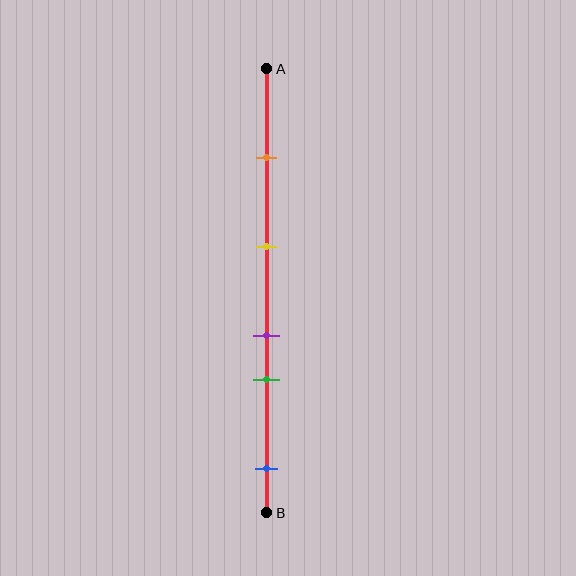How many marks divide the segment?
There are 5 marks dividing the segment.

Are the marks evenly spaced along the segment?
No, the marks are not evenly spaced.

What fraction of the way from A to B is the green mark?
The green mark is approximately 70% (0.7) of the way from A to B.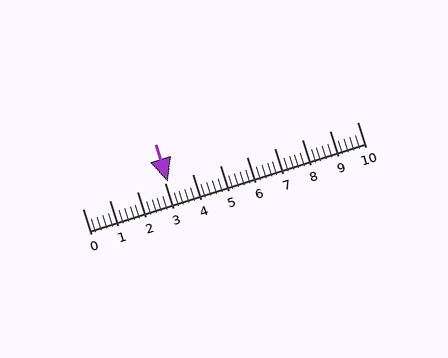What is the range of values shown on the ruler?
The ruler shows values from 0 to 10.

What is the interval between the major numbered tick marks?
The major tick marks are spaced 1 units apart.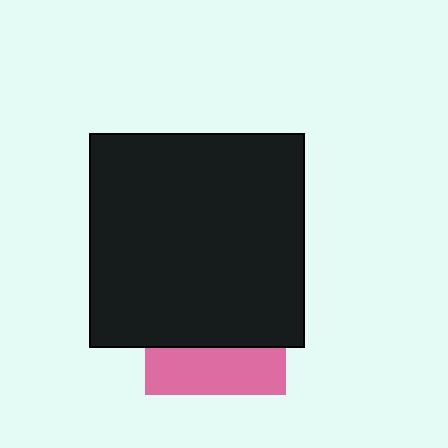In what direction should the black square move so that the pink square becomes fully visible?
The black square should move up. That is the shortest direction to clear the overlap and leave the pink square fully visible.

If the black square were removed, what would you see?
You would see the complete pink square.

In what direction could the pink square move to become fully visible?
The pink square could move down. That would shift it out from behind the black square entirely.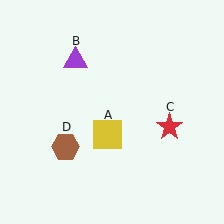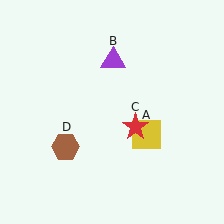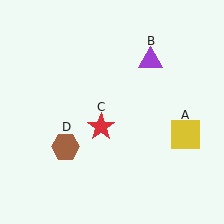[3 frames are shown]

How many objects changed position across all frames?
3 objects changed position: yellow square (object A), purple triangle (object B), red star (object C).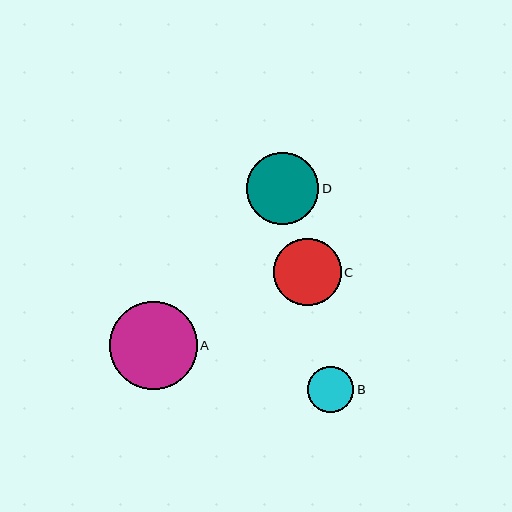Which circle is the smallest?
Circle B is the smallest with a size of approximately 46 pixels.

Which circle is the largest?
Circle A is the largest with a size of approximately 88 pixels.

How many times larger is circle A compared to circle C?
Circle A is approximately 1.3 times the size of circle C.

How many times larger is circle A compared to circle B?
Circle A is approximately 1.9 times the size of circle B.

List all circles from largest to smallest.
From largest to smallest: A, D, C, B.